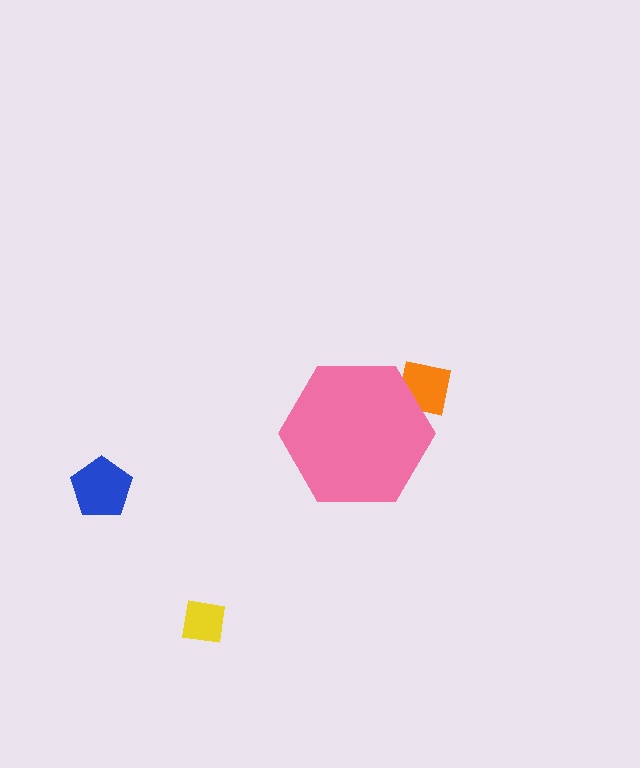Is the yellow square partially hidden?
No, the yellow square is fully visible.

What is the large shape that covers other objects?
A pink hexagon.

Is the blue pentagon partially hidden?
No, the blue pentagon is fully visible.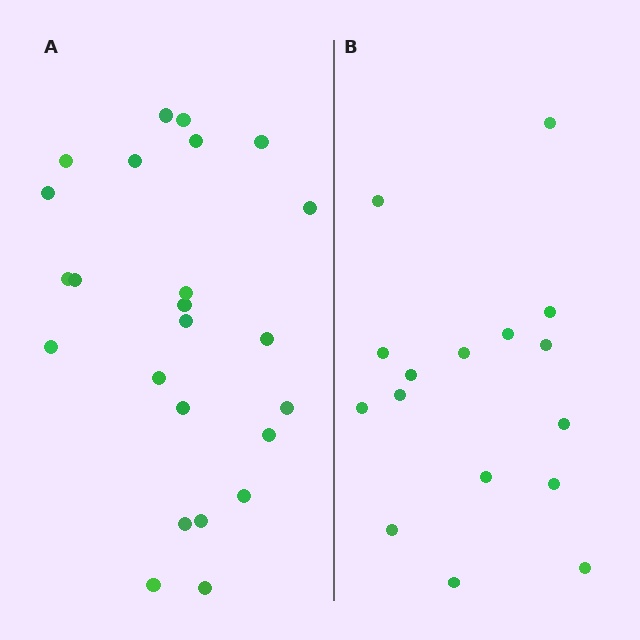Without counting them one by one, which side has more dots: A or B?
Region A (the left region) has more dots.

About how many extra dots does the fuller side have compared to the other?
Region A has roughly 8 or so more dots than region B.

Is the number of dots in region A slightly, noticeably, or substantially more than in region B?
Region A has substantially more. The ratio is roughly 1.5 to 1.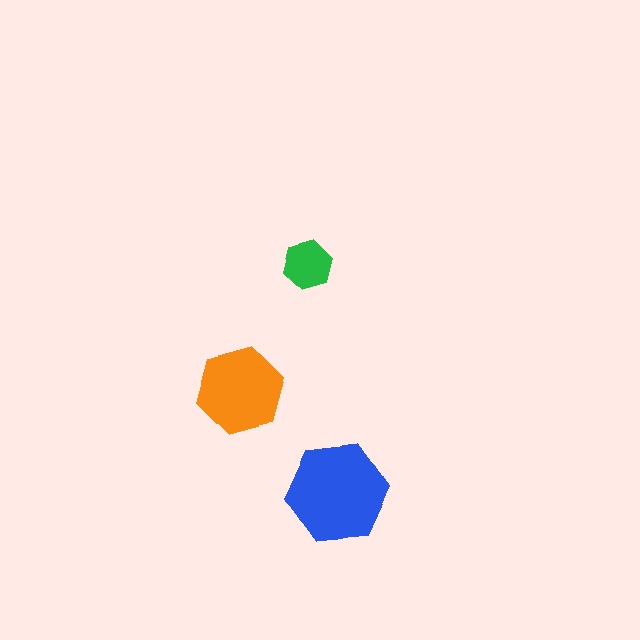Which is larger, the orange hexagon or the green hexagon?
The orange one.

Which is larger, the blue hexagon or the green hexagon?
The blue one.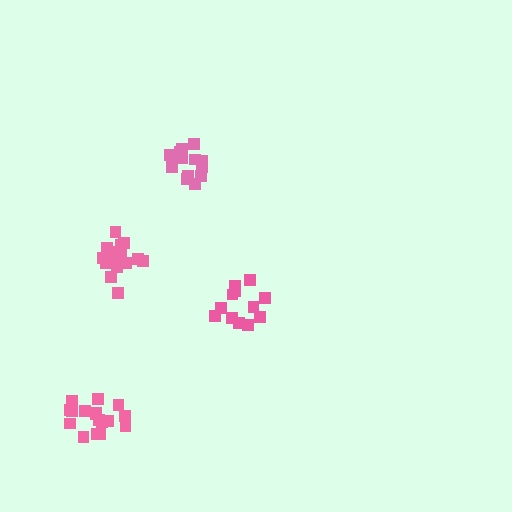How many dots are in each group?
Group 1: 16 dots, Group 2: 12 dots, Group 3: 14 dots, Group 4: 17 dots (59 total).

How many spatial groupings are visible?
There are 4 spatial groupings.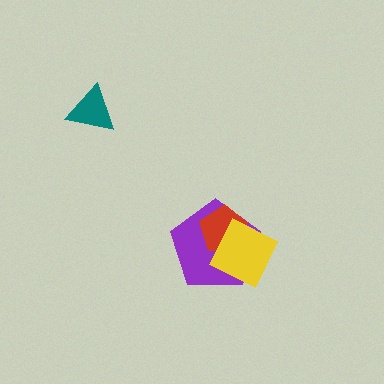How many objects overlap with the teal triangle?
0 objects overlap with the teal triangle.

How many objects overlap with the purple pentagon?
2 objects overlap with the purple pentagon.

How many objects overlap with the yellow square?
2 objects overlap with the yellow square.